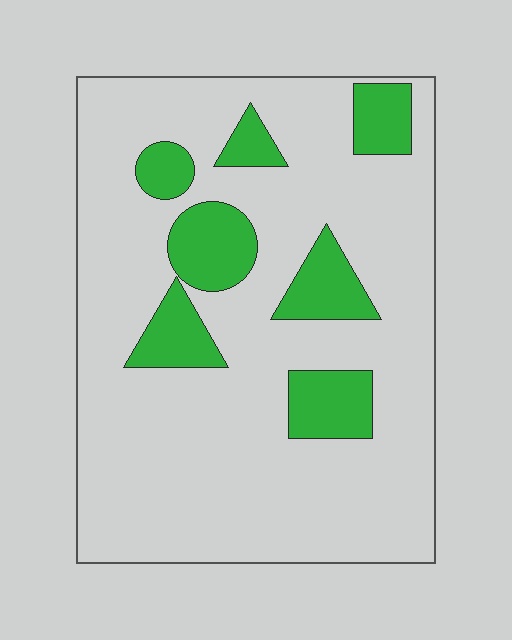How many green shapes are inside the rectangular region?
7.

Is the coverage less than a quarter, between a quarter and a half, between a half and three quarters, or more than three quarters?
Less than a quarter.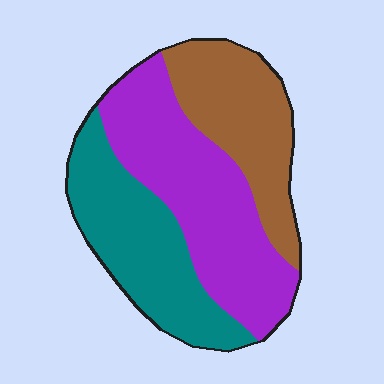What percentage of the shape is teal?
Teal covers 32% of the shape.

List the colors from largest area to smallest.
From largest to smallest: purple, teal, brown.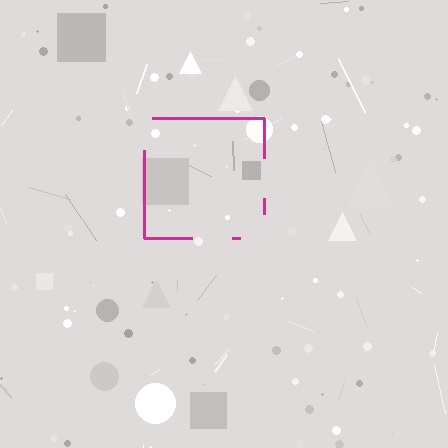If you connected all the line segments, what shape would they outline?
They would outline a square.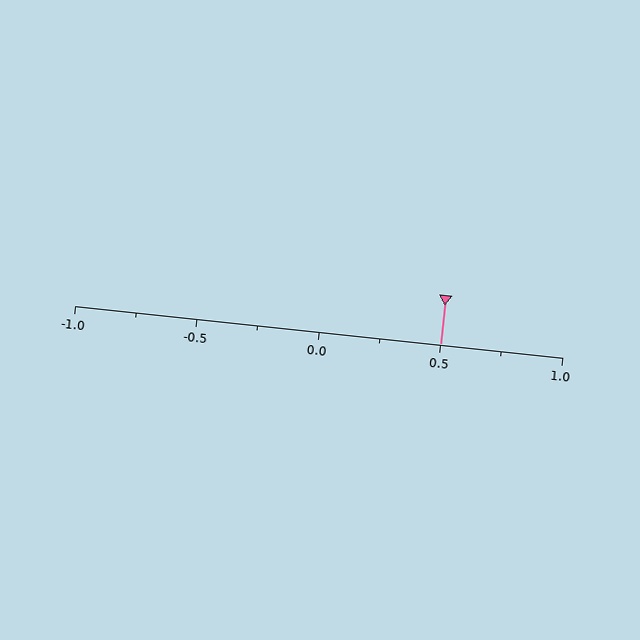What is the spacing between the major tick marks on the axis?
The major ticks are spaced 0.5 apart.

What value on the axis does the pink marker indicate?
The marker indicates approximately 0.5.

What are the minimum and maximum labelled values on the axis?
The axis runs from -1.0 to 1.0.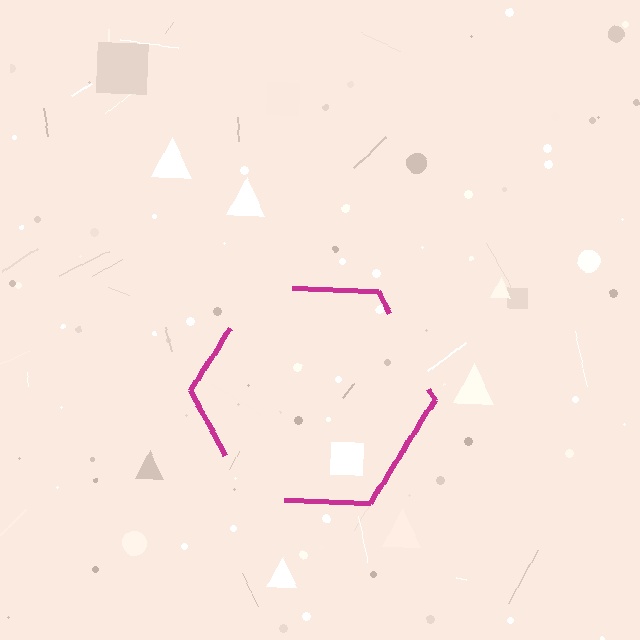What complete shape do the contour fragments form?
The contour fragments form a hexagon.